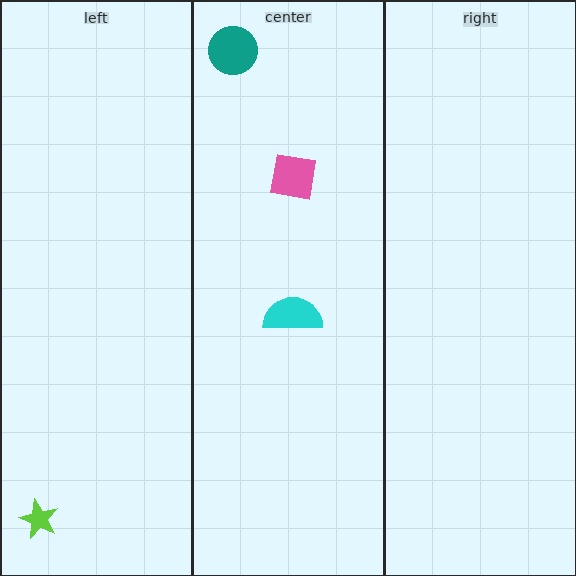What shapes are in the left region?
The lime star.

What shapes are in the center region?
The pink square, the cyan semicircle, the teal circle.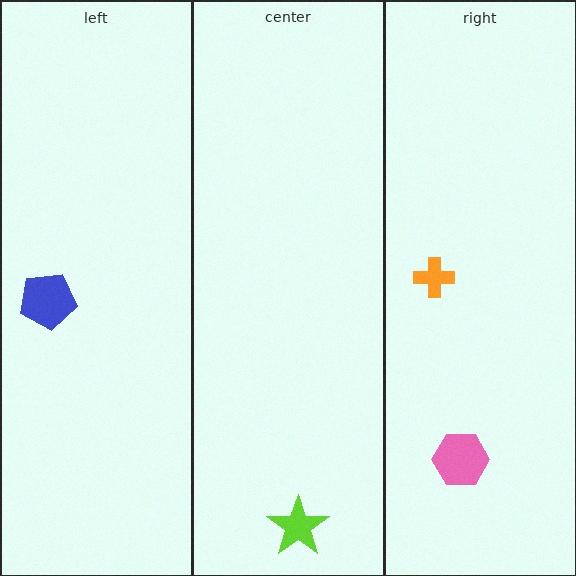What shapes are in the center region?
The lime star.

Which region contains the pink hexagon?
The right region.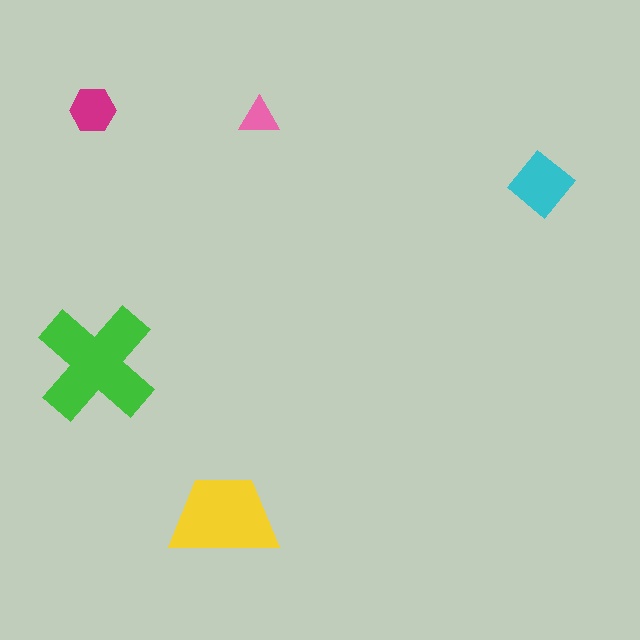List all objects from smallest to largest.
The pink triangle, the magenta hexagon, the cyan diamond, the yellow trapezoid, the green cross.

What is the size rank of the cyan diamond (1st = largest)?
3rd.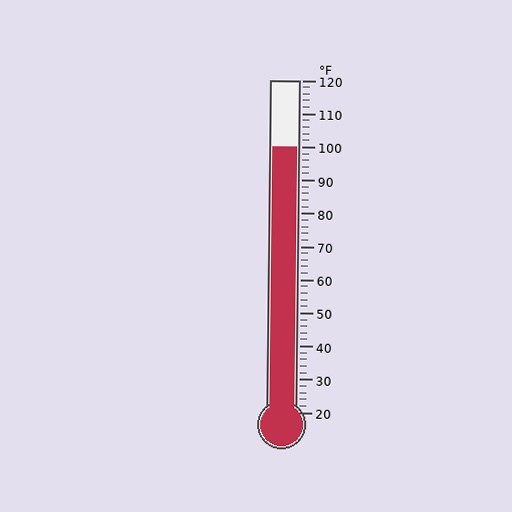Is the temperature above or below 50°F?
The temperature is above 50°F.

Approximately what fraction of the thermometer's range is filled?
The thermometer is filled to approximately 80% of its range.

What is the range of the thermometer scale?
The thermometer scale ranges from 20°F to 120°F.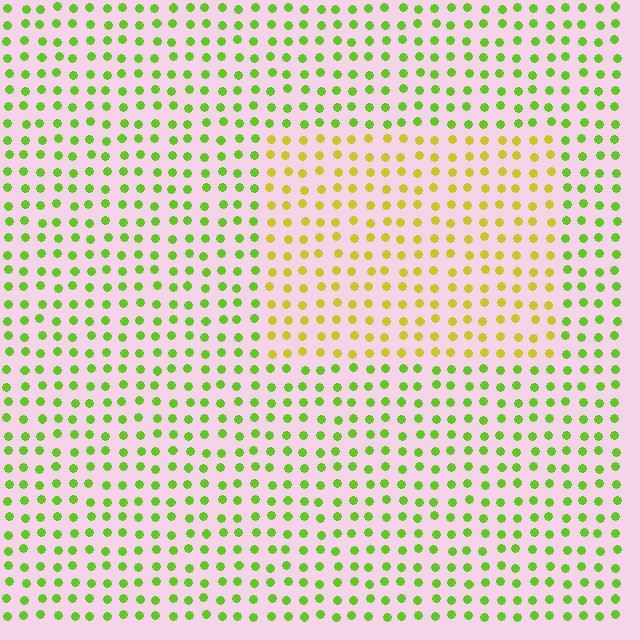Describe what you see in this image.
The image is filled with small lime elements in a uniform arrangement. A rectangle-shaped region is visible where the elements are tinted to a slightly different hue, forming a subtle color boundary.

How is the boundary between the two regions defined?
The boundary is defined purely by a slight shift in hue (about 38 degrees). Spacing, size, and orientation are identical on both sides.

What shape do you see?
I see a rectangle.